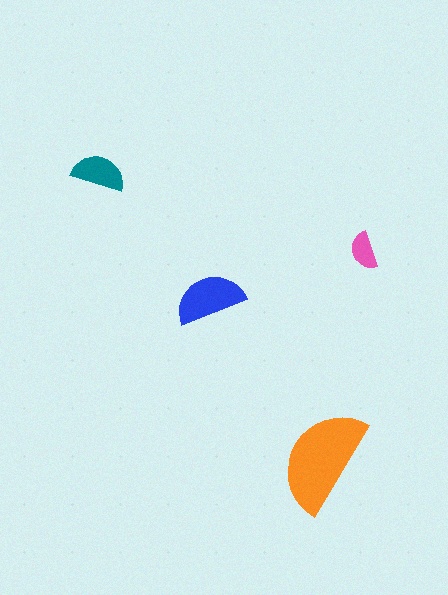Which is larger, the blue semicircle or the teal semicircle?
The blue one.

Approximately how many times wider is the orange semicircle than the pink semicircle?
About 3 times wider.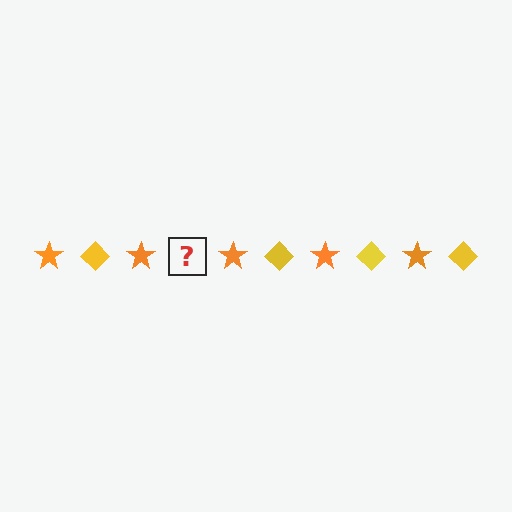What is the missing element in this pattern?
The missing element is a yellow diamond.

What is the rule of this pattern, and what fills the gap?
The rule is that the pattern alternates between orange star and yellow diamond. The gap should be filled with a yellow diamond.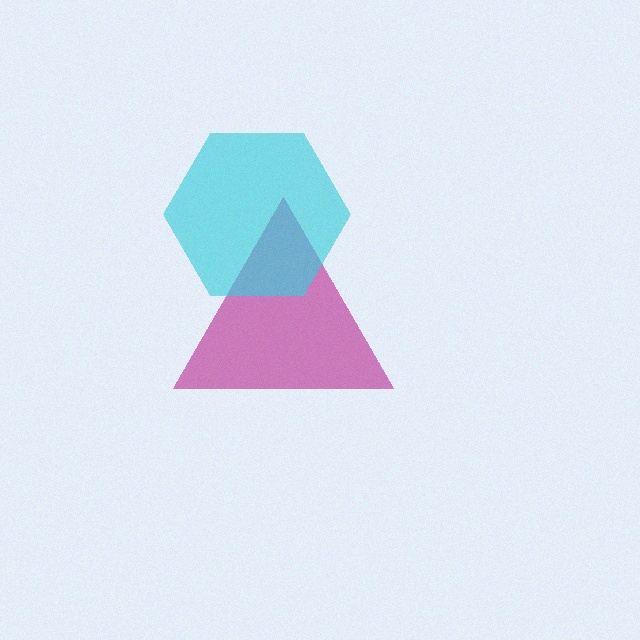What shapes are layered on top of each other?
The layered shapes are: a magenta triangle, a cyan hexagon.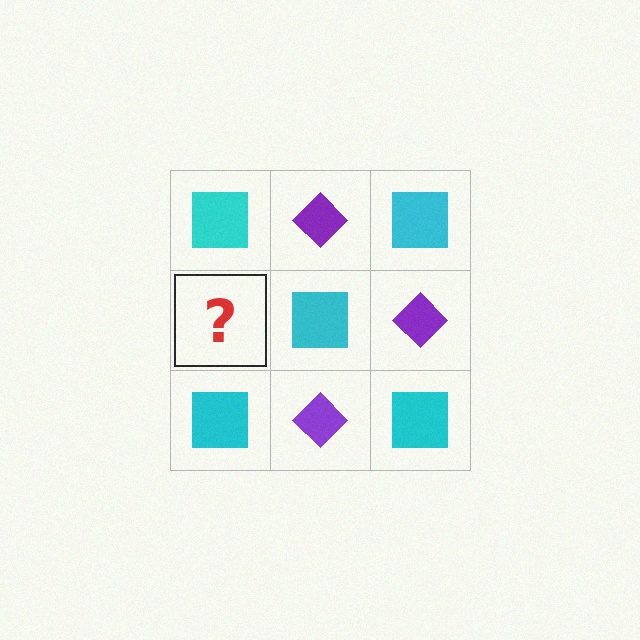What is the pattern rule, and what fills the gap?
The rule is that it alternates cyan square and purple diamond in a checkerboard pattern. The gap should be filled with a purple diamond.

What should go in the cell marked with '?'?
The missing cell should contain a purple diamond.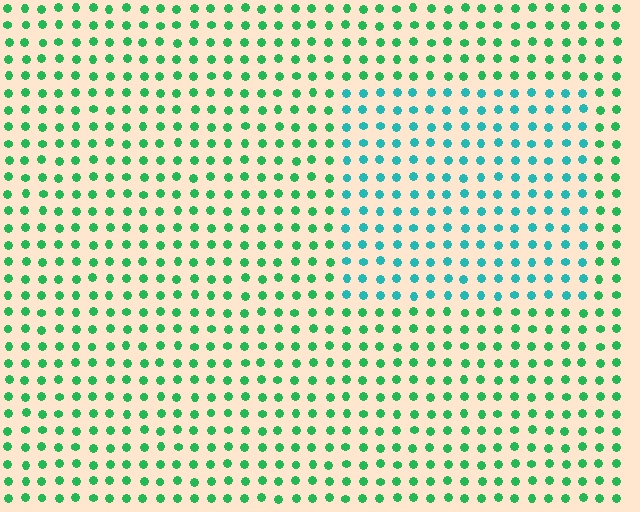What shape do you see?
I see a rectangle.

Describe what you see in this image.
The image is filled with small green elements in a uniform arrangement. A rectangle-shaped region is visible where the elements are tinted to a slightly different hue, forming a subtle color boundary.